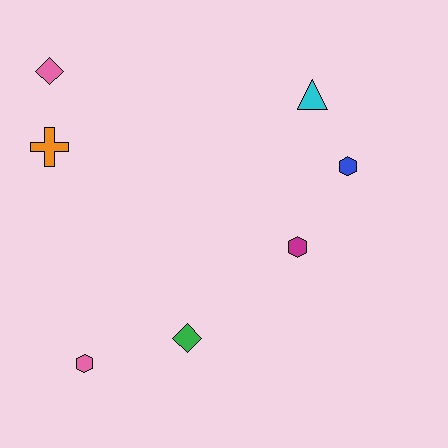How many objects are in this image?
There are 7 objects.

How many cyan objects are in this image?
There is 1 cyan object.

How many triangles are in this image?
There is 1 triangle.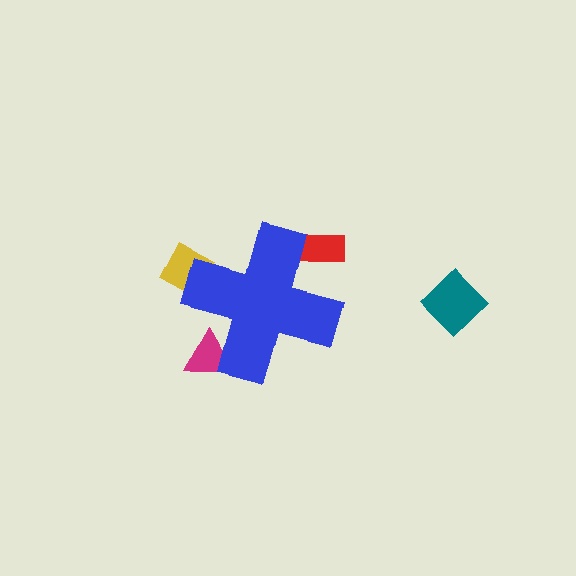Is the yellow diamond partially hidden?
Yes, the yellow diamond is partially hidden behind the blue cross.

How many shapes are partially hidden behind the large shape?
3 shapes are partially hidden.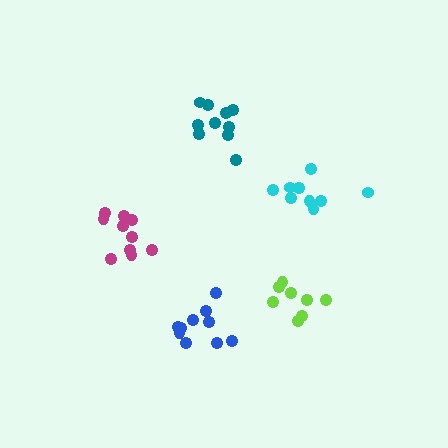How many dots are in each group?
Group 1: 10 dots, Group 2: 9 dots, Group 3: 8 dots, Group 4: 10 dots, Group 5: 10 dots (47 total).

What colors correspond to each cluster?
The clusters are colored: magenta, cyan, lime, teal, blue.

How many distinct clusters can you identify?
There are 5 distinct clusters.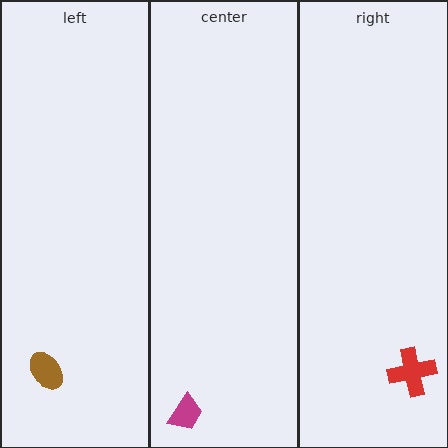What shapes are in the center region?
The magenta trapezoid.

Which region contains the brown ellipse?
The left region.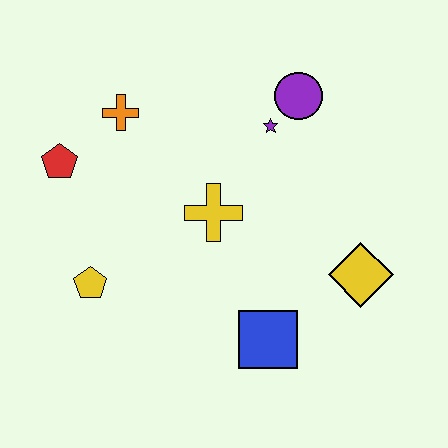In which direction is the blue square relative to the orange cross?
The blue square is below the orange cross.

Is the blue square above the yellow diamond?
No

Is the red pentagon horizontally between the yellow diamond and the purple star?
No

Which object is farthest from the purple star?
The yellow pentagon is farthest from the purple star.